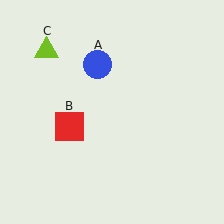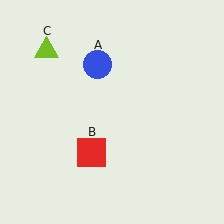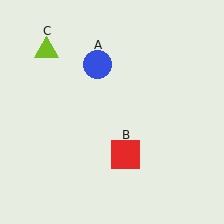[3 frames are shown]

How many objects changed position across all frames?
1 object changed position: red square (object B).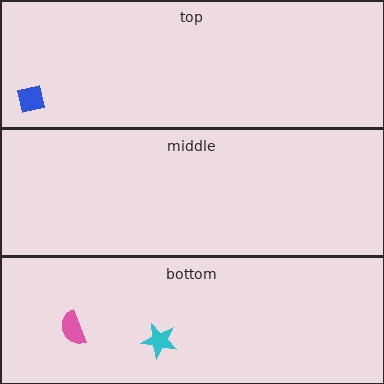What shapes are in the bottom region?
The pink semicircle, the cyan star.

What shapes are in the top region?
The blue square.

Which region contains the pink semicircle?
The bottom region.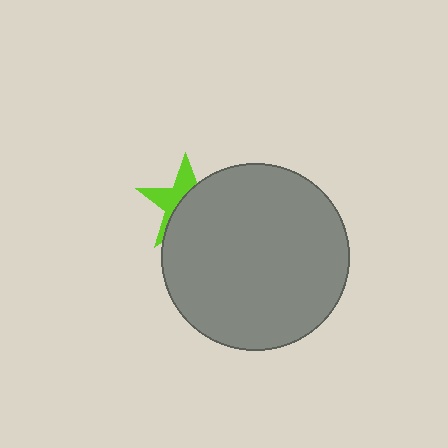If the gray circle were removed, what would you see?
You would see the complete lime star.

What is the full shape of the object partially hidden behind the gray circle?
The partially hidden object is a lime star.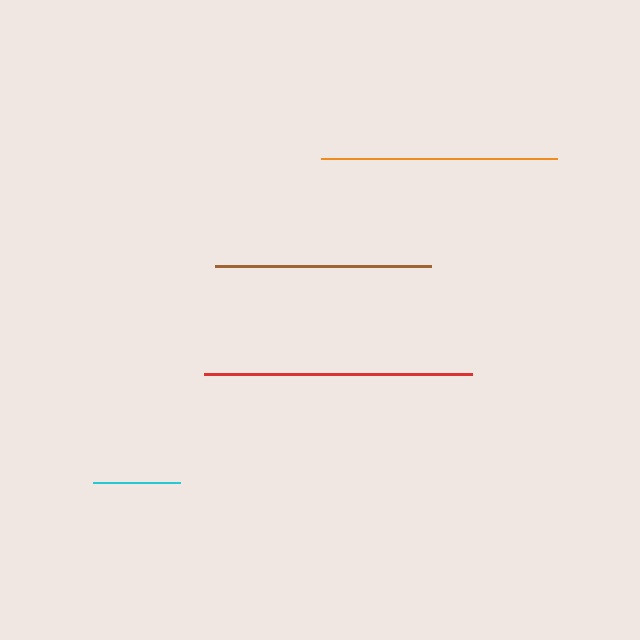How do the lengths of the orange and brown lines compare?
The orange and brown lines are approximately the same length.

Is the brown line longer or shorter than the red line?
The red line is longer than the brown line.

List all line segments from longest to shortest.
From longest to shortest: red, orange, brown, cyan.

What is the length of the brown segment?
The brown segment is approximately 216 pixels long.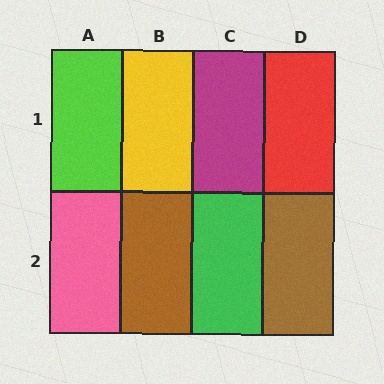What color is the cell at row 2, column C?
Green.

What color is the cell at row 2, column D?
Brown.